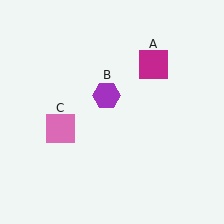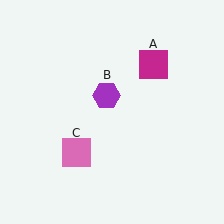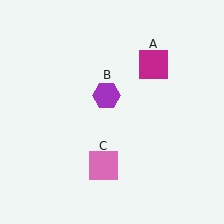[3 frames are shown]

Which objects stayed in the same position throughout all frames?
Magenta square (object A) and purple hexagon (object B) remained stationary.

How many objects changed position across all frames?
1 object changed position: pink square (object C).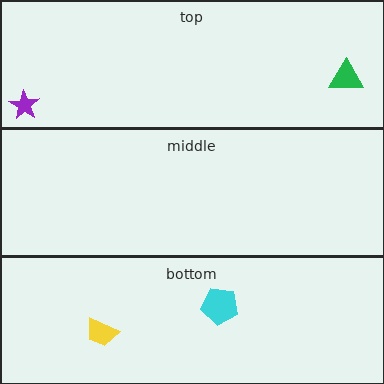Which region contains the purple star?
The top region.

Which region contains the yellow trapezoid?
The bottom region.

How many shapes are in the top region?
2.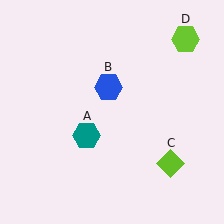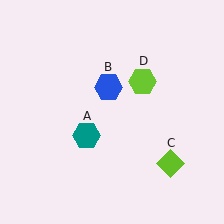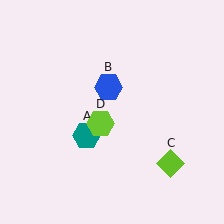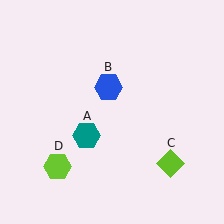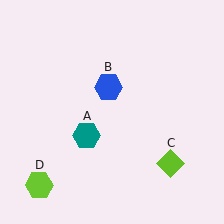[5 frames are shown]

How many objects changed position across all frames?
1 object changed position: lime hexagon (object D).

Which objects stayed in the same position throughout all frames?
Teal hexagon (object A) and blue hexagon (object B) and lime diamond (object C) remained stationary.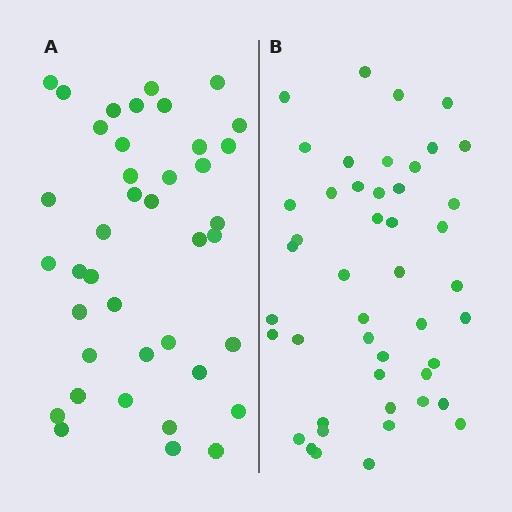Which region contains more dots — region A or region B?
Region B (the right region) has more dots.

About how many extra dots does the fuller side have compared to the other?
Region B has about 6 more dots than region A.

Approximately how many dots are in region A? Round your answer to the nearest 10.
About 40 dots.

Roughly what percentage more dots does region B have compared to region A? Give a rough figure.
About 15% more.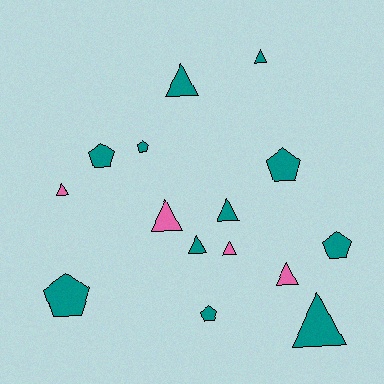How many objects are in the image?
There are 15 objects.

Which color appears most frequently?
Teal, with 11 objects.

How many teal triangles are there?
There are 5 teal triangles.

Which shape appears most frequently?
Triangle, with 9 objects.